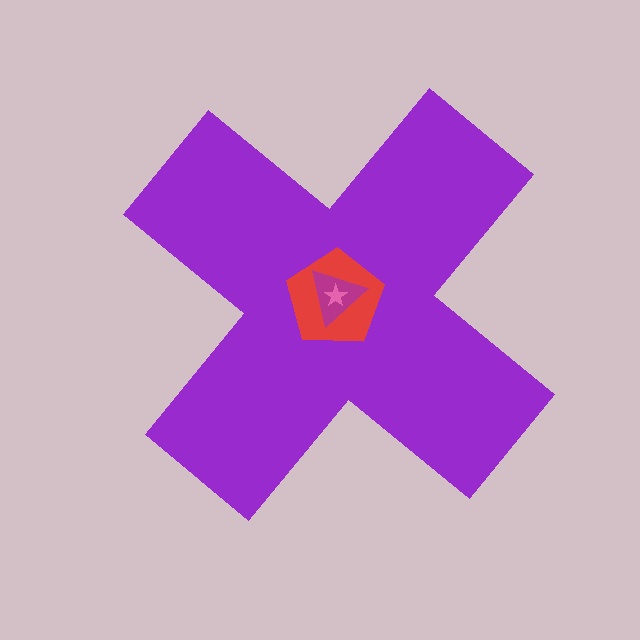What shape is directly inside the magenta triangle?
The pink star.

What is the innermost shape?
The pink star.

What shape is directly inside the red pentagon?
The magenta triangle.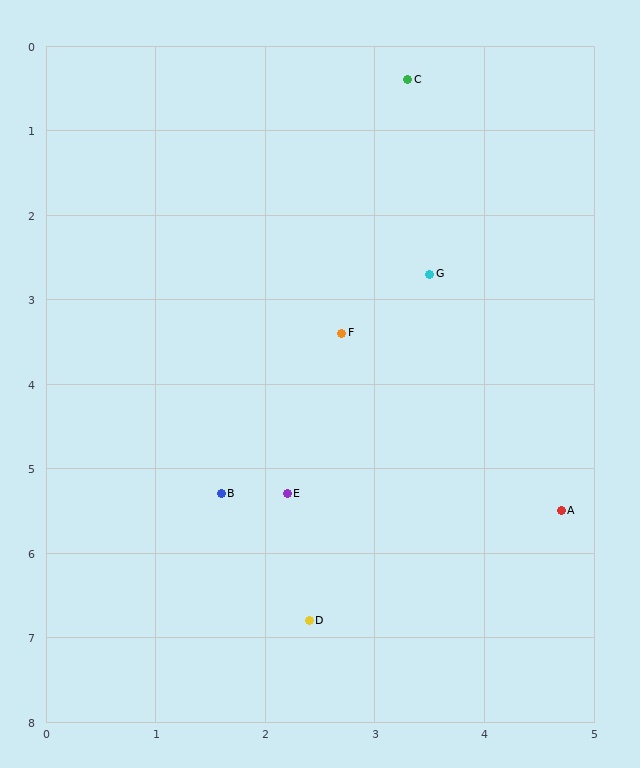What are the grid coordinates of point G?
Point G is at approximately (3.5, 2.7).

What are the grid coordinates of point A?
Point A is at approximately (4.7, 5.5).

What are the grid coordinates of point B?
Point B is at approximately (1.6, 5.3).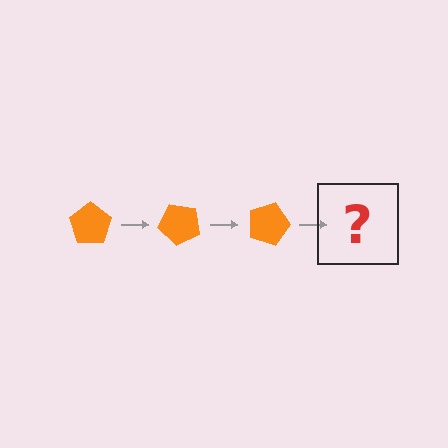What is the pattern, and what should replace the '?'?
The pattern is that the pentagon rotates 45 degrees each step. The '?' should be an orange pentagon rotated 135 degrees.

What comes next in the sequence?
The next element should be an orange pentagon rotated 135 degrees.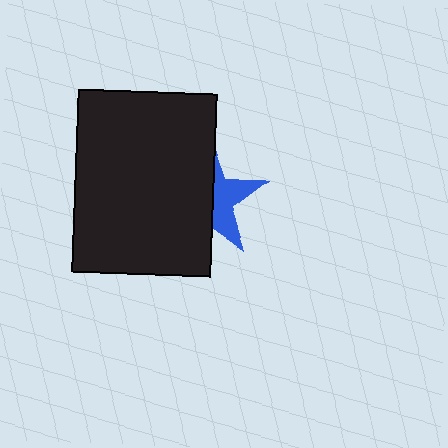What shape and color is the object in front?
The object in front is a black rectangle.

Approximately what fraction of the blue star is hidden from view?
Roughly 60% of the blue star is hidden behind the black rectangle.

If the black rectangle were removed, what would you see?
You would see the complete blue star.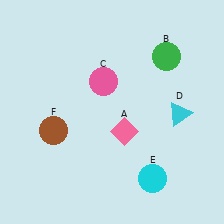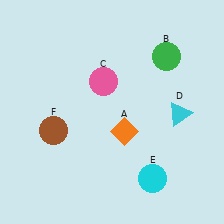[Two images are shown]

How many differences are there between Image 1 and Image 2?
There is 1 difference between the two images.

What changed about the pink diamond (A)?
In Image 1, A is pink. In Image 2, it changed to orange.